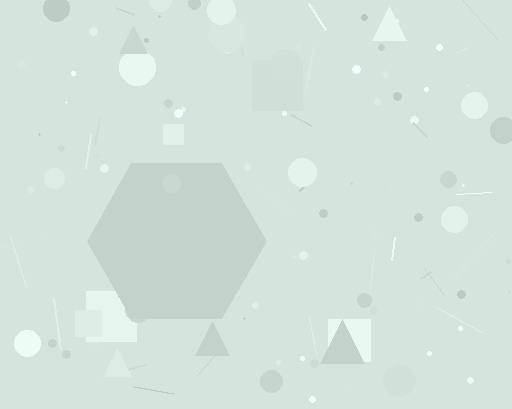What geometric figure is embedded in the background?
A hexagon is embedded in the background.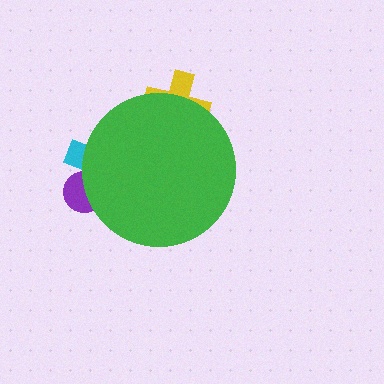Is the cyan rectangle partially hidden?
Yes, the cyan rectangle is partially hidden behind the green circle.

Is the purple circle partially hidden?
Yes, the purple circle is partially hidden behind the green circle.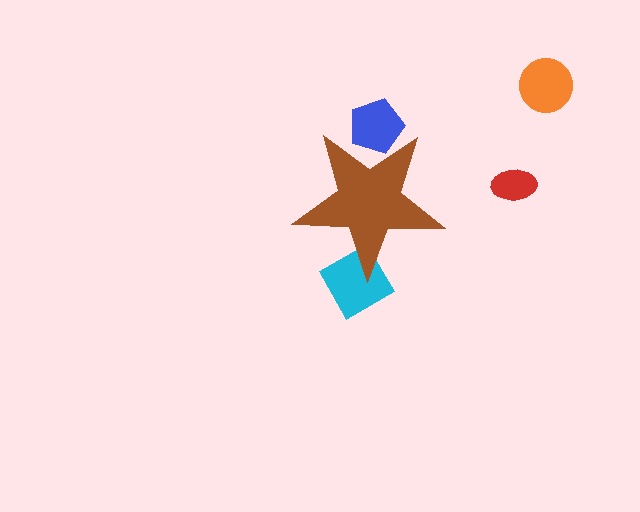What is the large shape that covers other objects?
A brown star.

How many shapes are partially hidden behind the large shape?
2 shapes are partially hidden.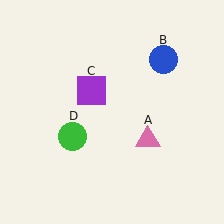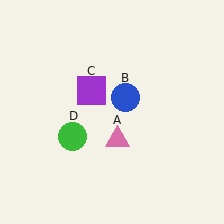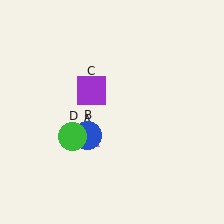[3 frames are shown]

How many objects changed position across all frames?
2 objects changed position: pink triangle (object A), blue circle (object B).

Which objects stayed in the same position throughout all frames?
Purple square (object C) and green circle (object D) remained stationary.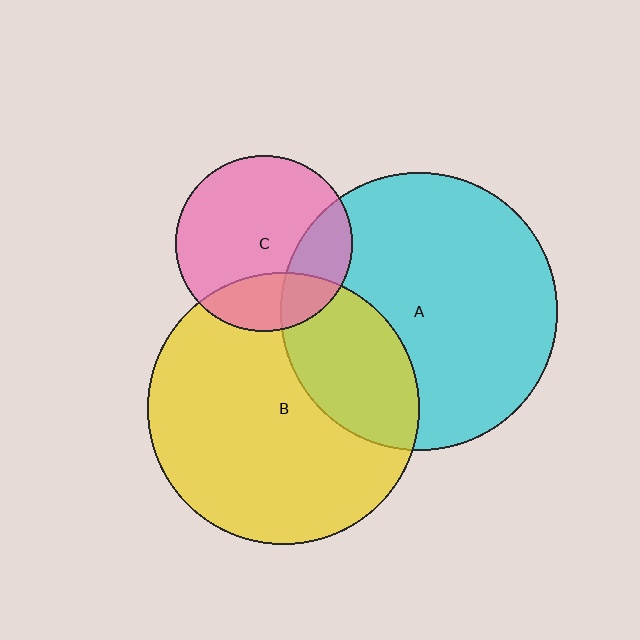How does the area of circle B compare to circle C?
Approximately 2.4 times.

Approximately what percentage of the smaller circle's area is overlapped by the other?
Approximately 25%.